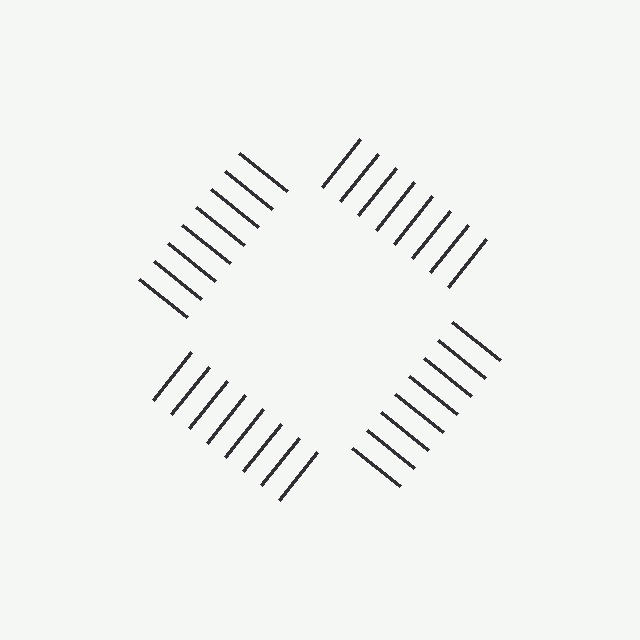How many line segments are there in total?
32 — 8 along each of the 4 edges.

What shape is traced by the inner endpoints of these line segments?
An illusory square — the line segments terminate on its edges but no continuous stroke is drawn.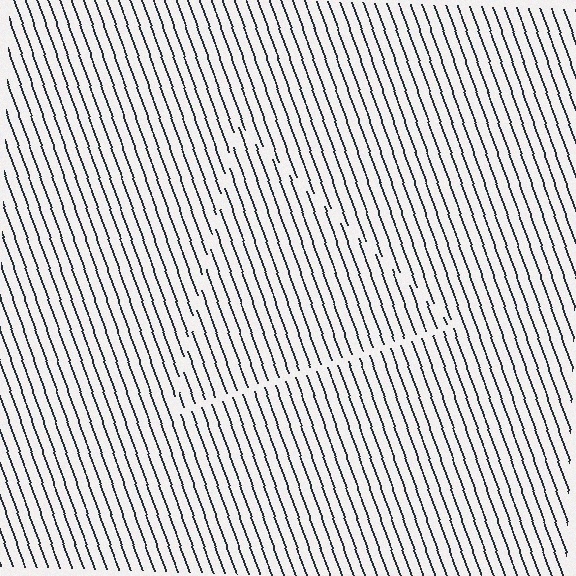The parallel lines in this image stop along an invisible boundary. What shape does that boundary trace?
An illusory triangle. The interior of the shape contains the same grating, shifted by half a period — the contour is defined by the phase discontinuity where line-ends from the inner and outer gratings abut.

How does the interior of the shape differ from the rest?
The interior of the shape contains the same grating, shifted by half a period — the contour is defined by the phase discontinuity where line-ends from the inner and outer gratings abut.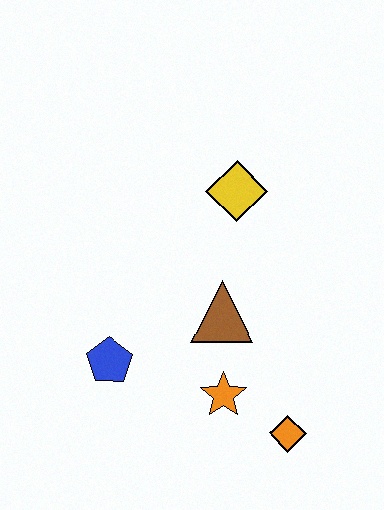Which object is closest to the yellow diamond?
The brown triangle is closest to the yellow diamond.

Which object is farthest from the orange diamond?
The yellow diamond is farthest from the orange diamond.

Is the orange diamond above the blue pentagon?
No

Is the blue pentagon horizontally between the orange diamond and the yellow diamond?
No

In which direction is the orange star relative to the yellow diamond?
The orange star is below the yellow diamond.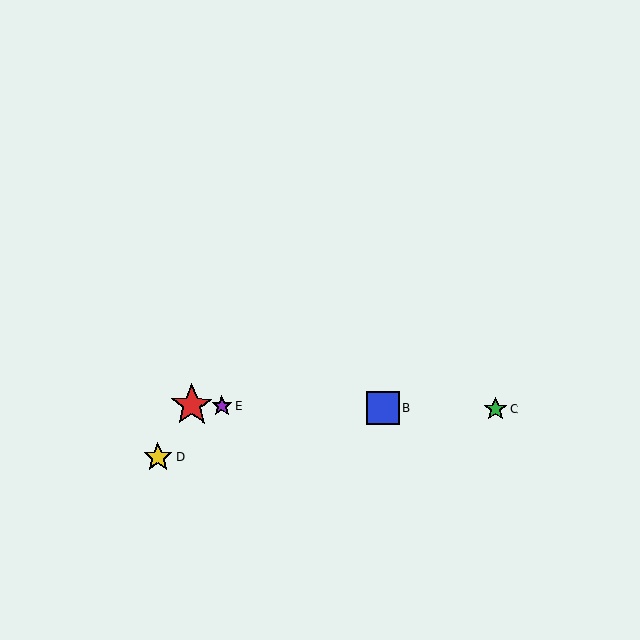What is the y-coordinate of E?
Object E is at y≈406.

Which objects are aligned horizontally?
Objects A, B, C, E are aligned horizontally.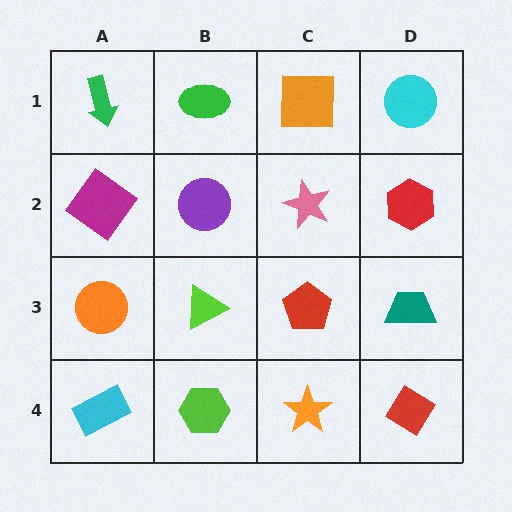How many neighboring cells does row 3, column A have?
3.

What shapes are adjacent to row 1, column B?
A purple circle (row 2, column B), a green arrow (row 1, column A), an orange square (row 1, column C).